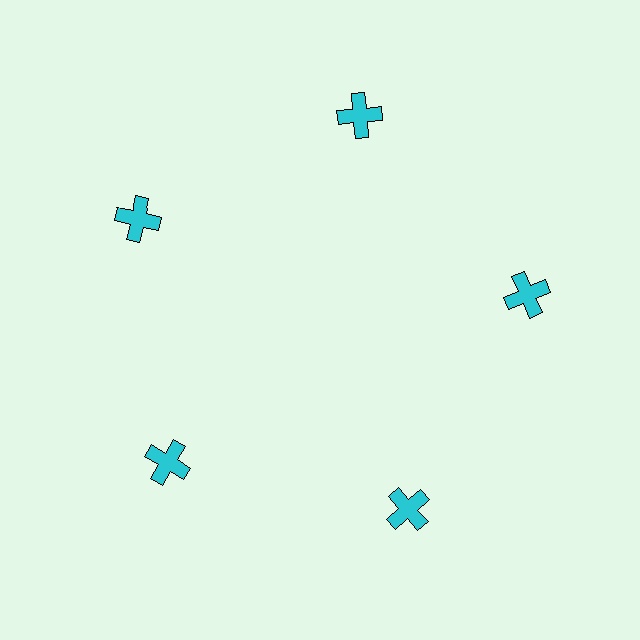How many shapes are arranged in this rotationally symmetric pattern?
There are 5 shapes, arranged in 5 groups of 1.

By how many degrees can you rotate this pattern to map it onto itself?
The pattern maps onto itself every 72 degrees of rotation.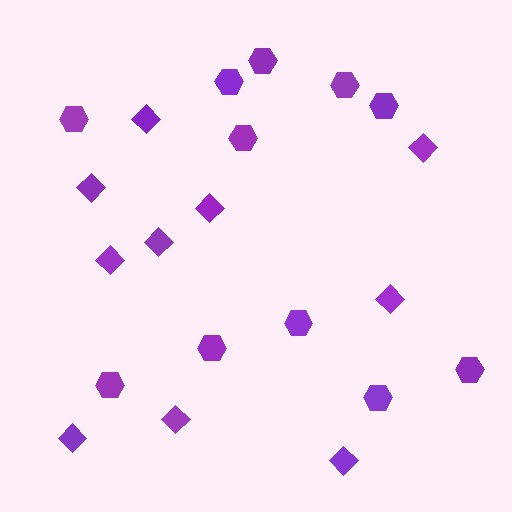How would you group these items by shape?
There are 2 groups: one group of diamonds (10) and one group of hexagons (11).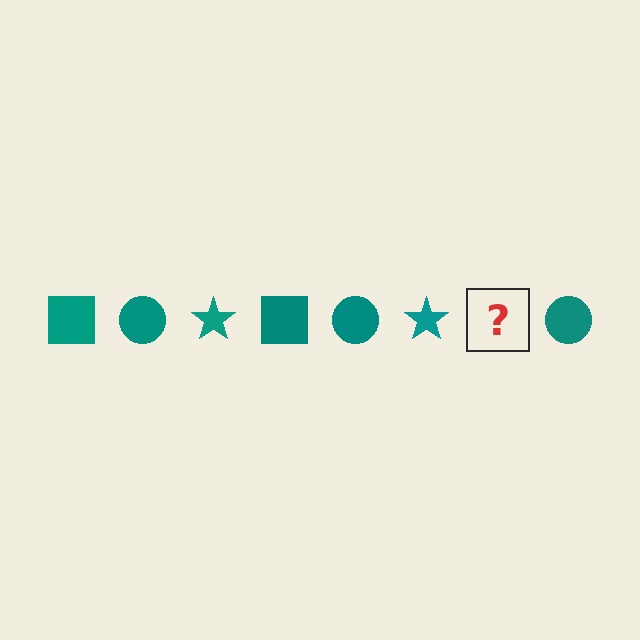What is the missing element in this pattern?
The missing element is a teal square.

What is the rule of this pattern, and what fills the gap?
The rule is that the pattern cycles through square, circle, star shapes in teal. The gap should be filled with a teal square.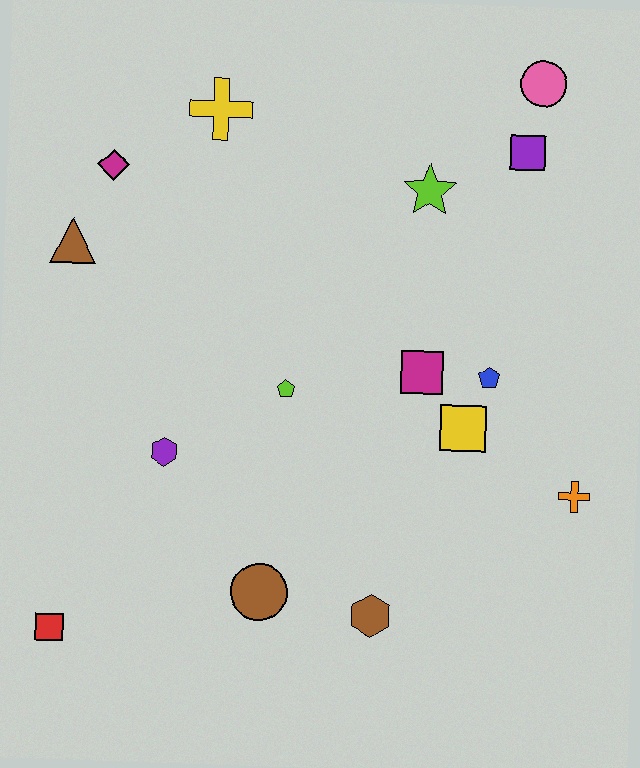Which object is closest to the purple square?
The pink circle is closest to the purple square.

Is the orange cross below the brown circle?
No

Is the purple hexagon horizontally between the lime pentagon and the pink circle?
No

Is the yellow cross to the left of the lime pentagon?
Yes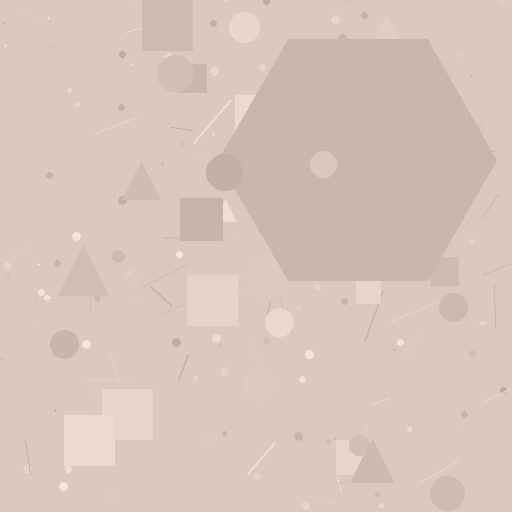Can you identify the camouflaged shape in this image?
The camouflaged shape is a hexagon.